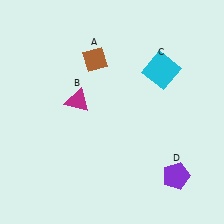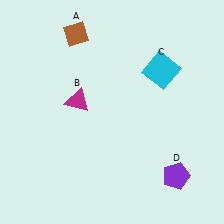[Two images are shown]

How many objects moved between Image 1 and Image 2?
1 object moved between the two images.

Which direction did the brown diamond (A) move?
The brown diamond (A) moved up.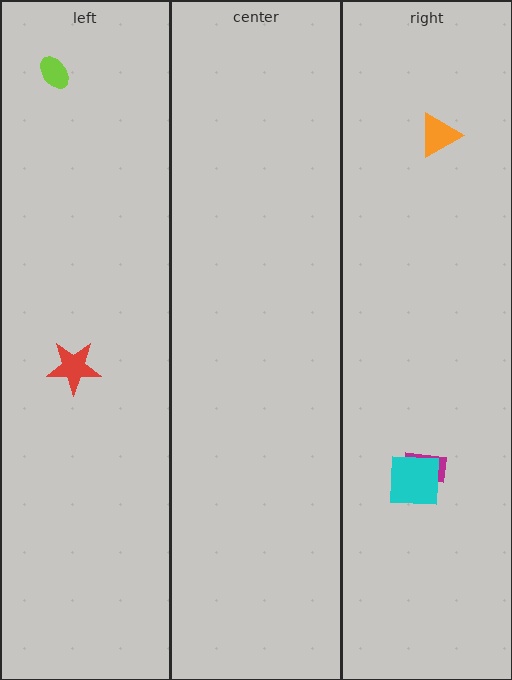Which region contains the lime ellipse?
The left region.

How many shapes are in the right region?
3.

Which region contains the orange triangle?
The right region.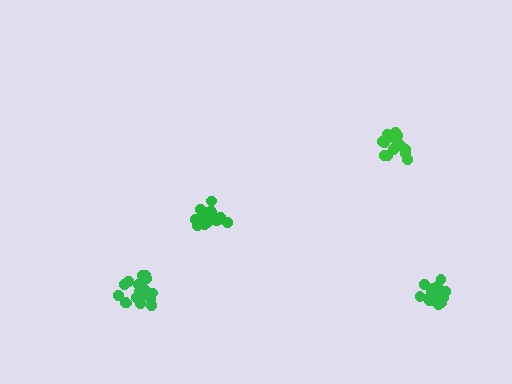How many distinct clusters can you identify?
There are 4 distinct clusters.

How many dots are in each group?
Group 1: 14 dots, Group 2: 16 dots, Group 3: 20 dots, Group 4: 17 dots (67 total).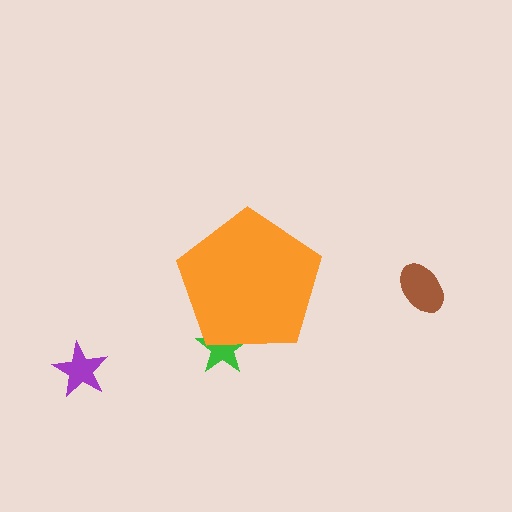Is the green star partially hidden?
Yes, the green star is partially hidden behind the orange pentagon.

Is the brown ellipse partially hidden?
No, the brown ellipse is fully visible.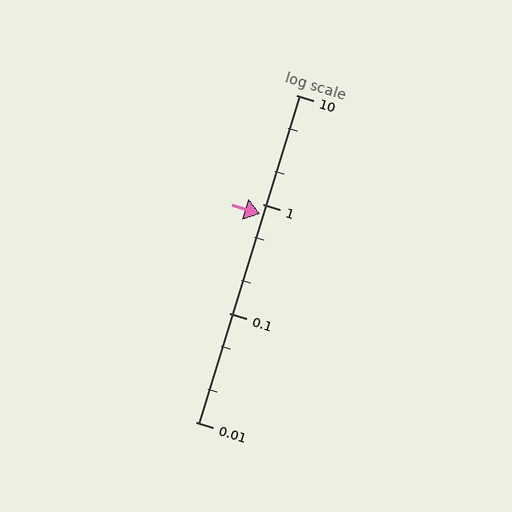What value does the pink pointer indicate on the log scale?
The pointer indicates approximately 0.81.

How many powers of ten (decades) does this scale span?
The scale spans 3 decades, from 0.01 to 10.